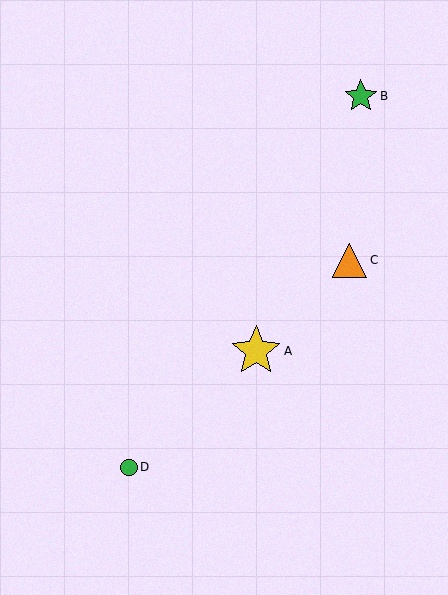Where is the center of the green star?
The center of the green star is at (361, 96).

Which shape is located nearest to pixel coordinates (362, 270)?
The orange triangle (labeled C) at (349, 261) is nearest to that location.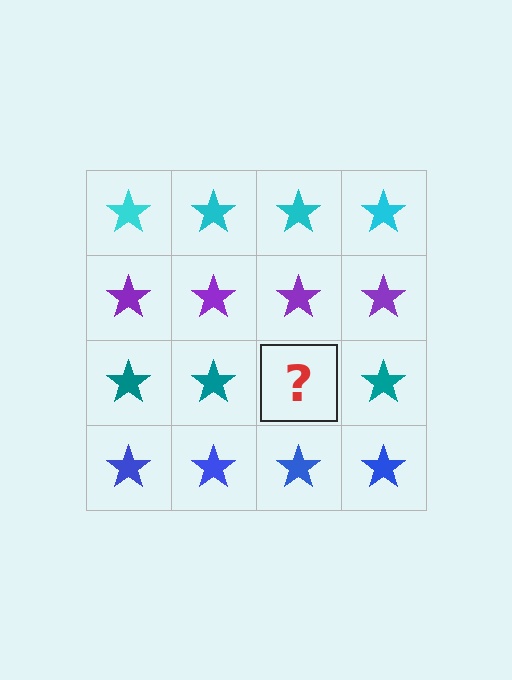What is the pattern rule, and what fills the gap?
The rule is that each row has a consistent color. The gap should be filled with a teal star.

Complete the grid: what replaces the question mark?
The question mark should be replaced with a teal star.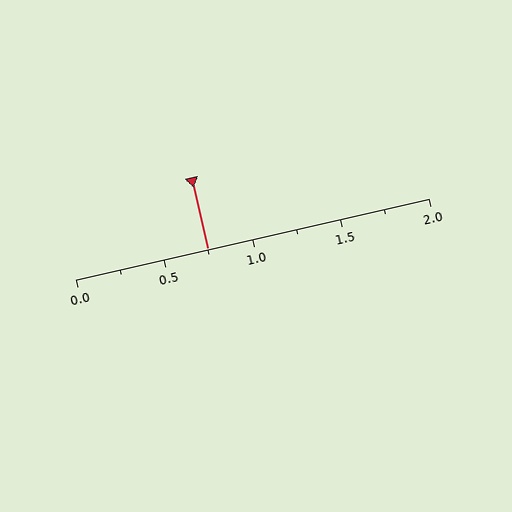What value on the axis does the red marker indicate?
The marker indicates approximately 0.75.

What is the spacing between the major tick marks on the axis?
The major ticks are spaced 0.5 apart.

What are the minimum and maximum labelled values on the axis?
The axis runs from 0.0 to 2.0.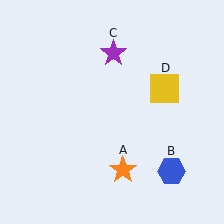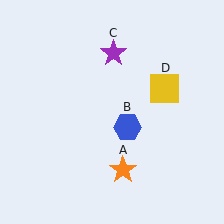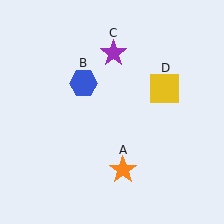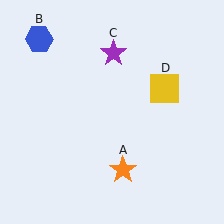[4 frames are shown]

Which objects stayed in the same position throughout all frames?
Orange star (object A) and purple star (object C) and yellow square (object D) remained stationary.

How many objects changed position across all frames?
1 object changed position: blue hexagon (object B).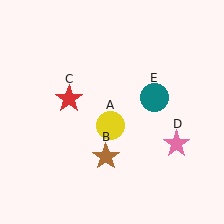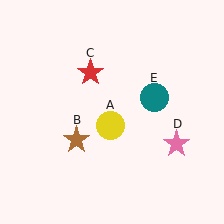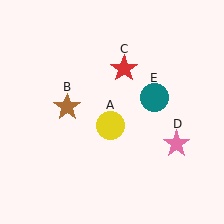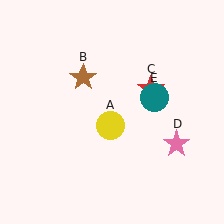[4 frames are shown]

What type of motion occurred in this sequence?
The brown star (object B), red star (object C) rotated clockwise around the center of the scene.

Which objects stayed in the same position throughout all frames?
Yellow circle (object A) and pink star (object D) and teal circle (object E) remained stationary.